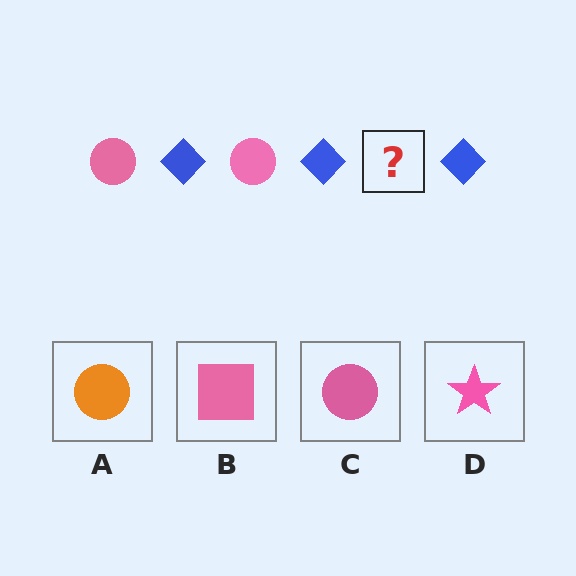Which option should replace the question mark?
Option C.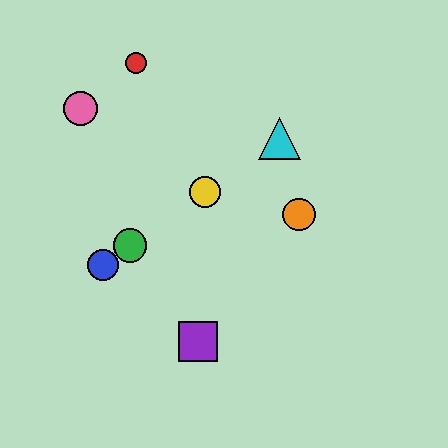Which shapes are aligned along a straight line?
The blue circle, the green circle, the yellow circle, the cyan triangle are aligned along a straight line.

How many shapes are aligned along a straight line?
4 shapes (the blue circle, the green circle, the yellow circle, the cyan triangle) are aligned along a straight line.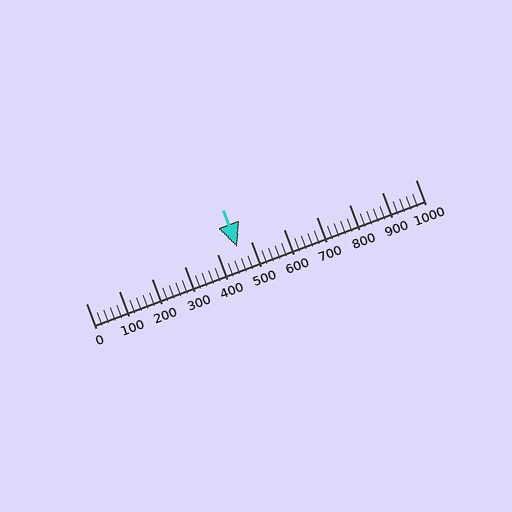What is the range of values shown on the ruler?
The ruler shows values from 0 to 1000.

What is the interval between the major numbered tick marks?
The major tick marks are spaced 100 units apart.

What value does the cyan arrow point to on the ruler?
The cyan arrow points to approximately 460.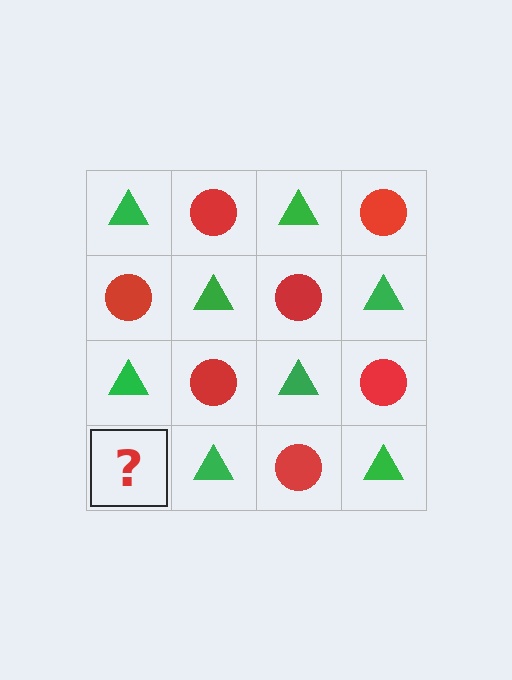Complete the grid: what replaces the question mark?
The question mark should be replaced with a red circle.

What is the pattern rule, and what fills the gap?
The rule is that it alternates green triangle and red circle in a checkerboard pattern. The gap should be filled with a red circle.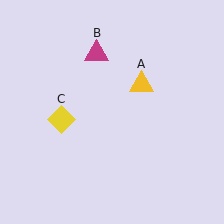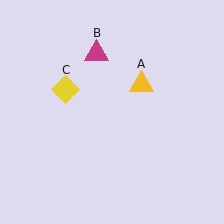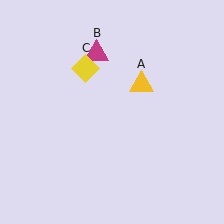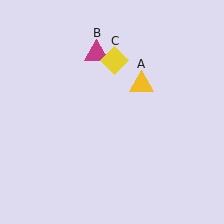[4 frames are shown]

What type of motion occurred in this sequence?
The yellow diamond (object C) rotated clockwise around the center of the scene.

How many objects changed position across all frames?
1 object changed position: yellow diamond (object C).